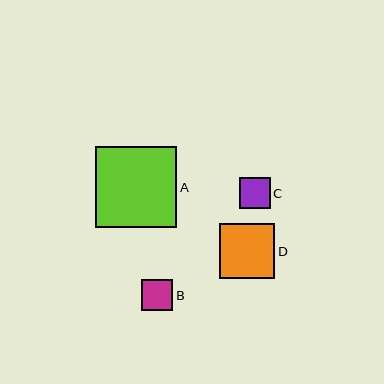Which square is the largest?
Square A is the largest with a size of approximately 81 pixels.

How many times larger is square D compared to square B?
Square D is approximately 1.8 times the size of square B.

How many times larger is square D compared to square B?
Square D is approximately 1.8 times the size of square B.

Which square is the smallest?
Square C is the smallest with a size of approximately 30 pixels.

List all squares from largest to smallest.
From largest to smallest: A, D, B, C.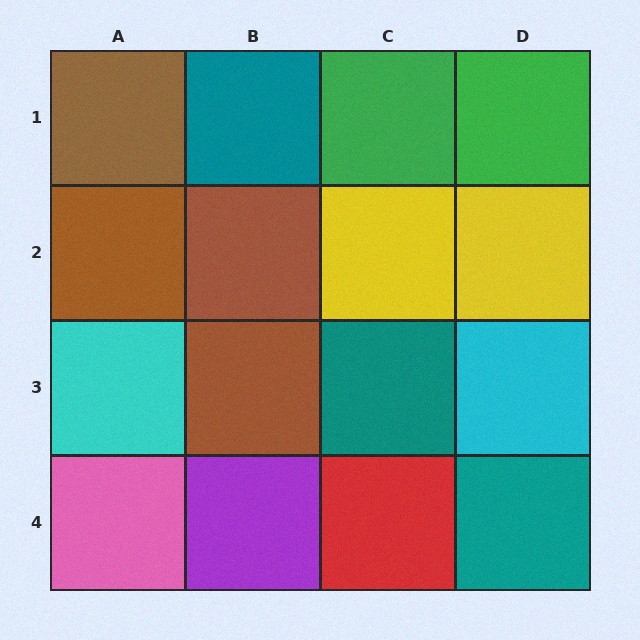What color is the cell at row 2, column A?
Brown.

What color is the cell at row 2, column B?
Brown.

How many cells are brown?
4 cells are brown.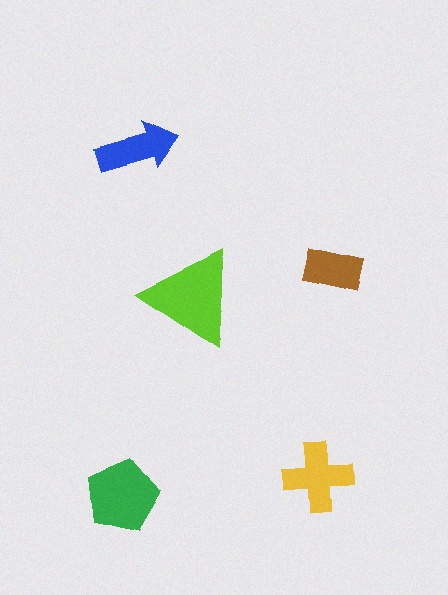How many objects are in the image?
There are 5 objects in the image.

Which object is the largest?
The lime triangle.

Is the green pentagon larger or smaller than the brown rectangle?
Larger.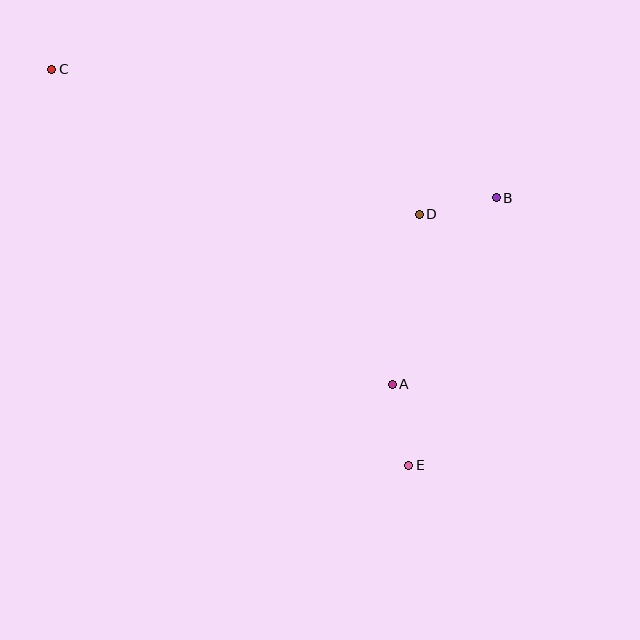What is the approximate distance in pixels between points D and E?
The distance between D and E is approximately 251 pixels.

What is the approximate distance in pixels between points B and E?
The distance between B and E is approximately 281 pixels.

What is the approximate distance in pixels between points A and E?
The distance between A and E is approximately 82 pixels.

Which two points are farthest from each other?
Points C and E are farthest from each other.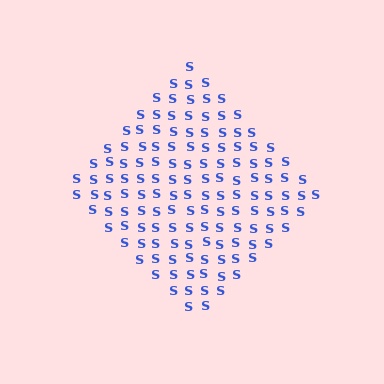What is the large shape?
The large shape is a diamond.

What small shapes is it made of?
It is made of small letter S's.